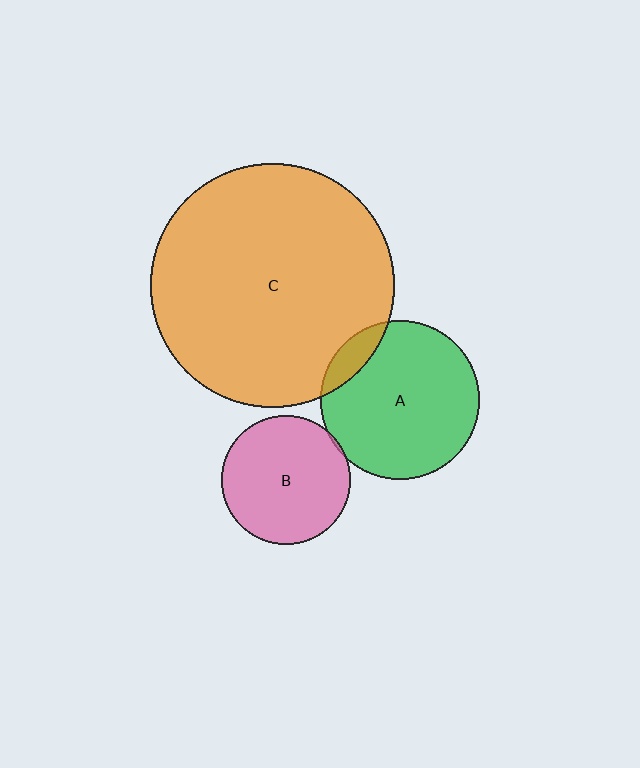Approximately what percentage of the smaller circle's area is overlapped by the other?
Approximately 5%.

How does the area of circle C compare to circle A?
Approximately 2.4 times.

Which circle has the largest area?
Circle C (orange).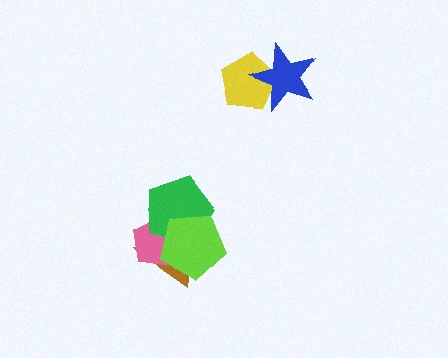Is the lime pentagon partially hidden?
No, no other shape covers it.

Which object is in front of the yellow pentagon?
The blue star is in front of the yellow pentagon.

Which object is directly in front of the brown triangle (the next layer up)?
The pink pentagon is directly in front of the brown triangle.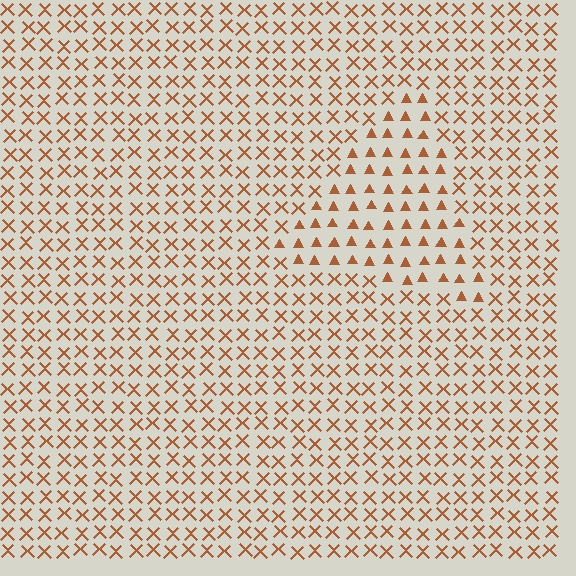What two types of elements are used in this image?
The image uses triangles inside the triangle region and X marks outside it.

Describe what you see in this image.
The image is filled with small brown elements arranged in a uniform grid. A triangle-shaped region contains triangles, while the surrounding area contains X marks. The boundary is defined purely by the change in element shape.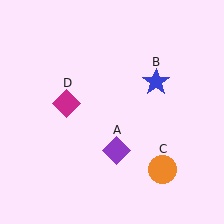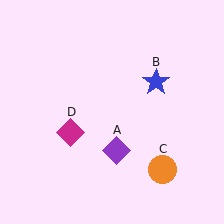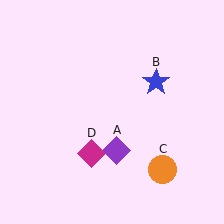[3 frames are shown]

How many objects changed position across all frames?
1 object changed position: magenta diamond (object D).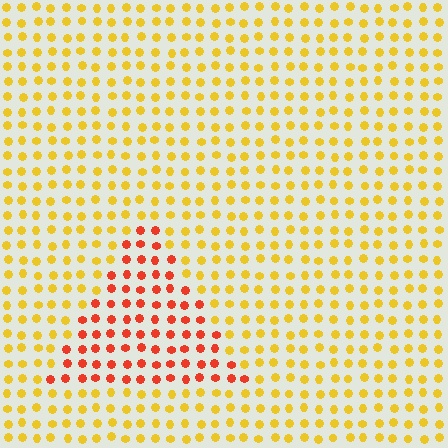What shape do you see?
I see a triangle.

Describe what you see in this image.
The image is filled with small yellow elements in a uniform arrangement. A triangle-shaped region is visible where the elements are tinted to a slightly different hue, forming a subtle color boundary.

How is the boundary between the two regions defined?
The boundary is defined purely by a slight shift in hue (about 43 degrees). Spacing, size, and orientation are identical on both sides.